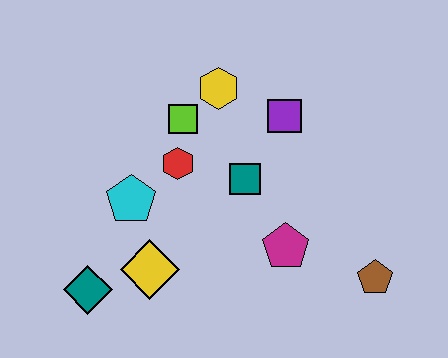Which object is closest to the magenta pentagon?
The teal square is closest to the magenta pentagon.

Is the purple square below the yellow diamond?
No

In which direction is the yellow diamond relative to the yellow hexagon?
The yellow diamond is below the yellow hexagon.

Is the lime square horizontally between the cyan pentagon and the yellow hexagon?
Yes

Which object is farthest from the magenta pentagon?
The teal diamond is farthest from the magenta pentagon.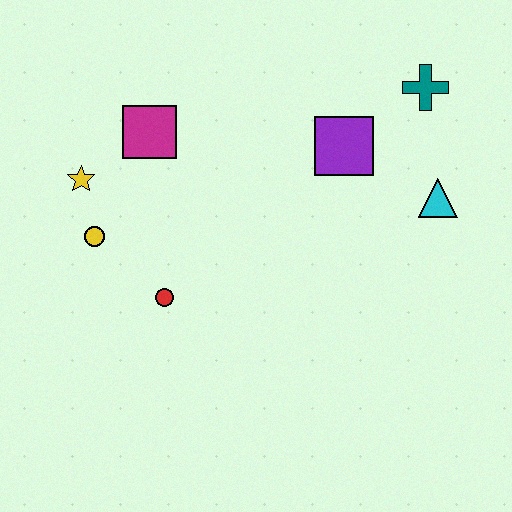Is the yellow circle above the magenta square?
No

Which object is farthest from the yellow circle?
The teal cross is farthest from the yellow circle.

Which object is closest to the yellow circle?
The yellow star is closest to the yellow circle.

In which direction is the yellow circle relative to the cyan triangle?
The yellow circle is to the left of the cyan triangle.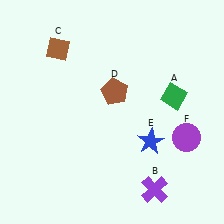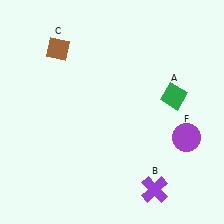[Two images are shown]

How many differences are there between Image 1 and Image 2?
There are 2 differences between the two images.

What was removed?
The brown pentagon (D), the blue star (E) were removed in Image 2.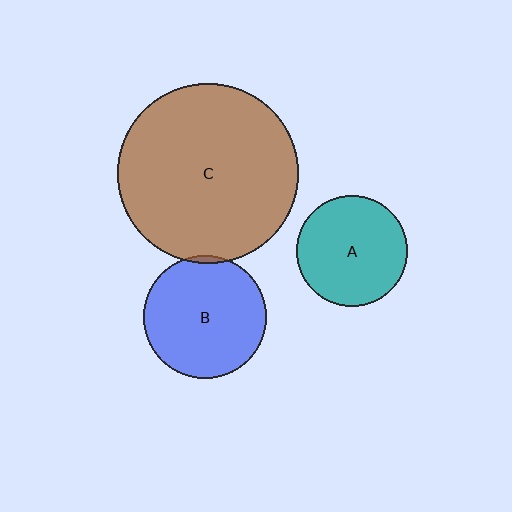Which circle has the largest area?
Circle C (brown).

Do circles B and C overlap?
Yes.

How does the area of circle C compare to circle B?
Approximately 2.1 times.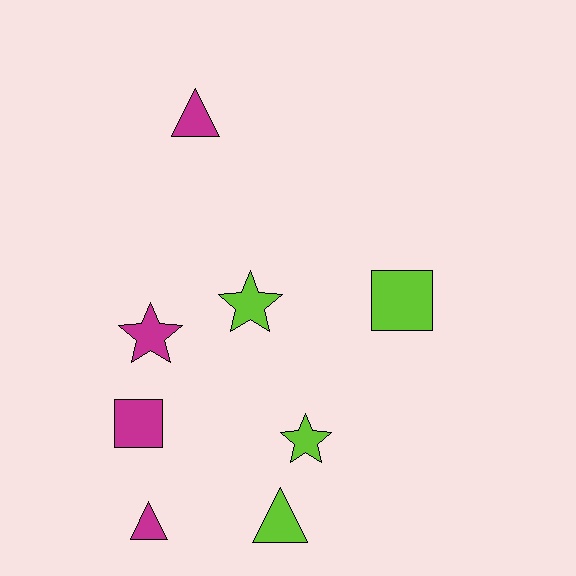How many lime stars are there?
There are 2 lime stars.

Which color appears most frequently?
Magenta, with 4 objects.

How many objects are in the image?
There are 8 objects.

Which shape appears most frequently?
Triangle, with 3 objects.